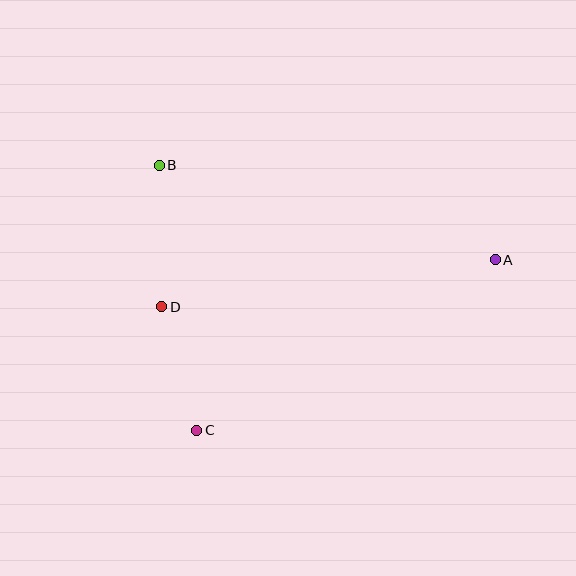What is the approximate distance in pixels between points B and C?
The distance between B and C is approximately 268 pixels.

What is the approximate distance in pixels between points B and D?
The distance between B and D is approximately 142 pixels.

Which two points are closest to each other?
Points C and D are closest to each other.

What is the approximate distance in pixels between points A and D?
The distance between A and D is approximately 337 pixels.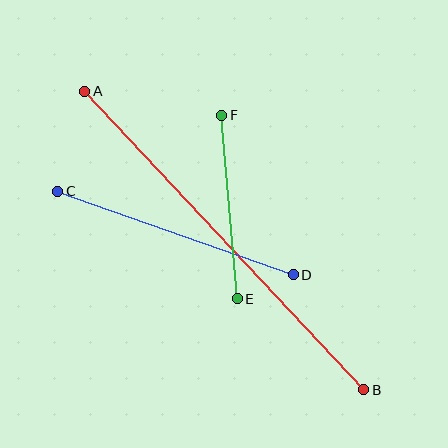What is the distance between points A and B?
The distance is approximately 408 pixels.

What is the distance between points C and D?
The distance is approximately 250 pixels.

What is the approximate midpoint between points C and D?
The midpoint is at approximately (175, 233) pixels.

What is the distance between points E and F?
The distance is approximately 184 pixels.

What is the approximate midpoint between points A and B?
The midpoint is at approximately (224, 241) pixels.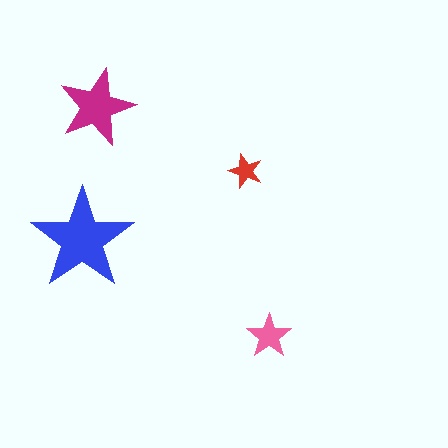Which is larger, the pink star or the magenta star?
The magenta one.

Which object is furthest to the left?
The blue star is leftmost.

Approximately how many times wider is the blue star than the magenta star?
About 1.5 times wider.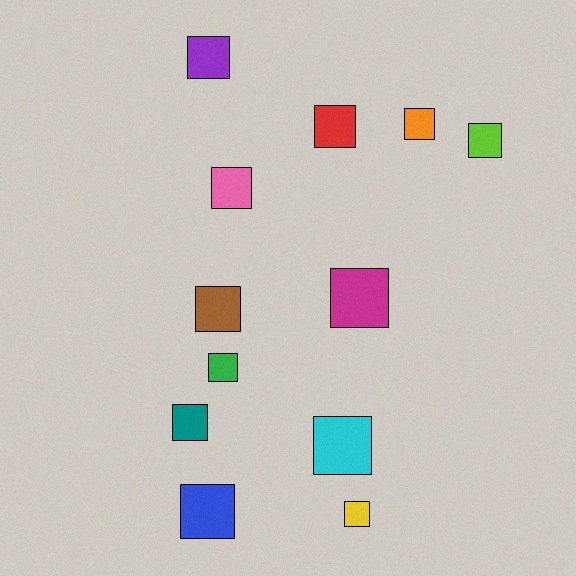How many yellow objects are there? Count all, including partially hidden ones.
There is 1 yellow object.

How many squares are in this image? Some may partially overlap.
There are 12 squares.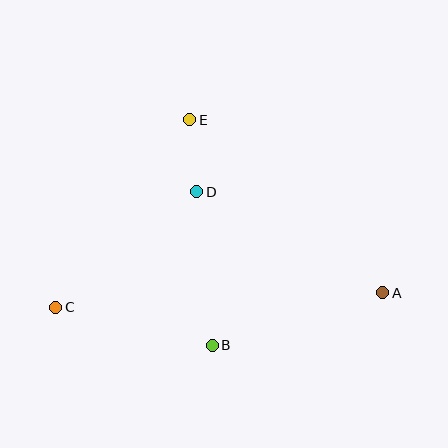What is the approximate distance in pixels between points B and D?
The distance between B and D is approximately 155 pixels.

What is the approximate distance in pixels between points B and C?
The distance between B and C is approximately 161 pixels.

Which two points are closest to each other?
Points D and E are closest to each other.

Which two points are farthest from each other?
Points A and C are farthest from each other.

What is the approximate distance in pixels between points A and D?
The distance between A and D is approximately 212 pixels.